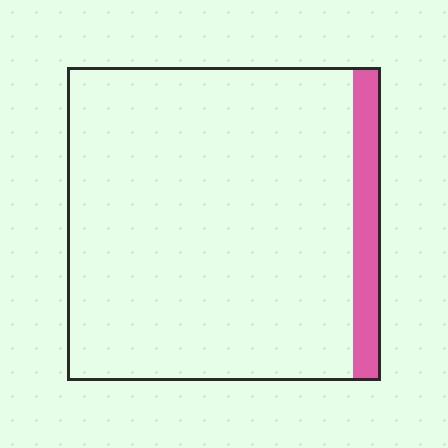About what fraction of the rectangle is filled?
About one tenth (1/10).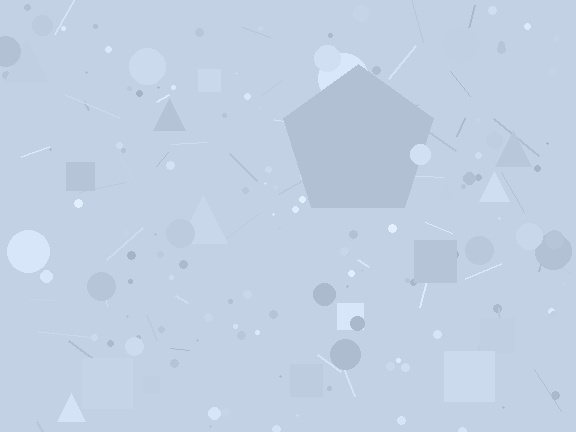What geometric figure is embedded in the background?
A pentagon is embedded in the background.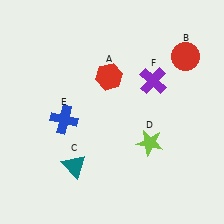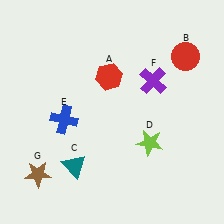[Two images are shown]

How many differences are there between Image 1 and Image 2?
There is 1 difference between the two images.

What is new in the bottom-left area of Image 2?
A brown star (G) was added in the bottom-left area of Image 2.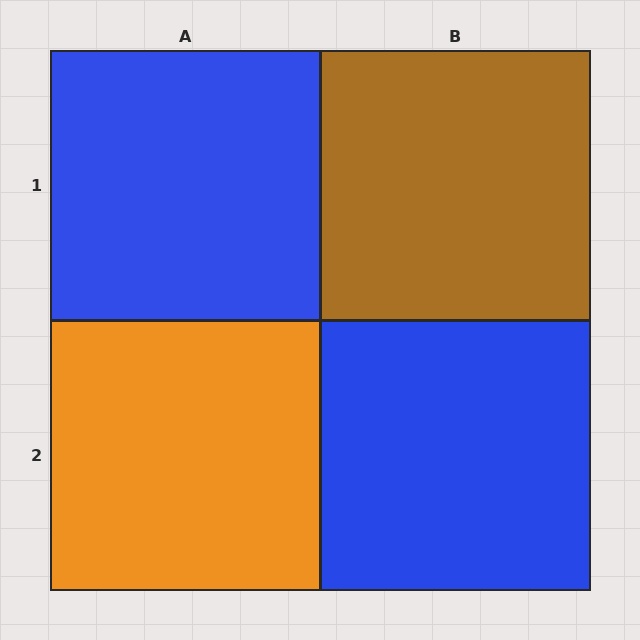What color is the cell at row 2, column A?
Orange.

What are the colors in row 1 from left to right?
Blue, brown.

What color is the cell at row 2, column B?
Blue.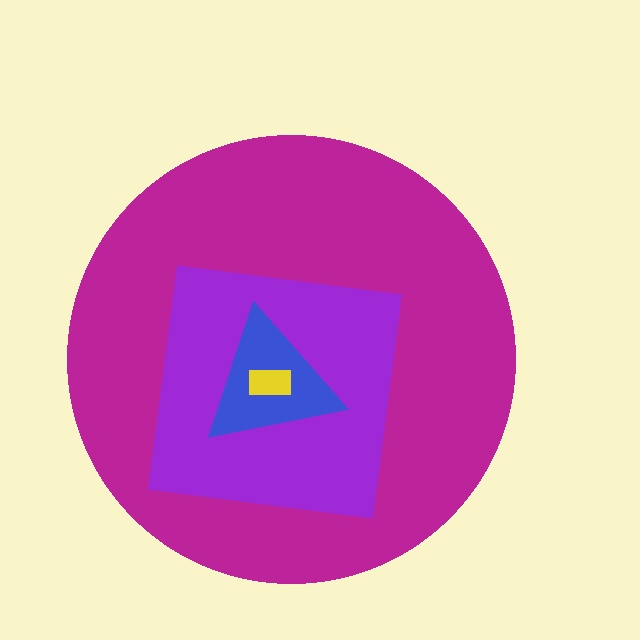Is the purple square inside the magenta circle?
Yes.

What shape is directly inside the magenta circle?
The purple square.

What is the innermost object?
The yellow rectangle.